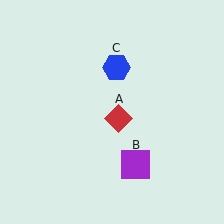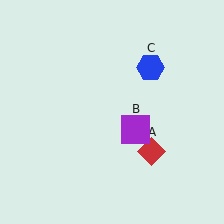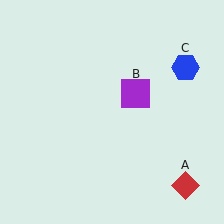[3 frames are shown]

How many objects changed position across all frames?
3 objects changed position: red diamond (object A), purple square (object B), blue hexagon (object C).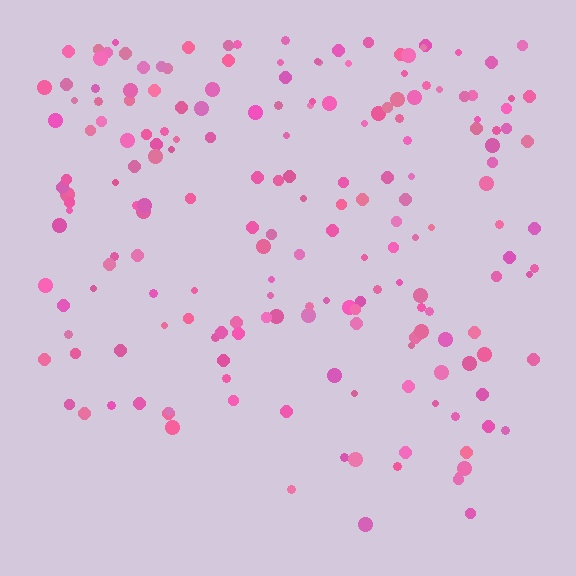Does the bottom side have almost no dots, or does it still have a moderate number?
Still a moderate number, just noticeably fewer than the top.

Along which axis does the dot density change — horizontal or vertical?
Vertical.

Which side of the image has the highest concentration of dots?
The top.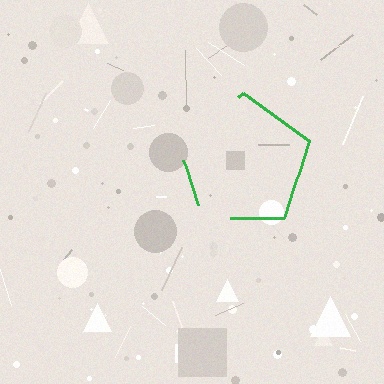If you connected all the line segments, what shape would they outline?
They would outline a pentagon.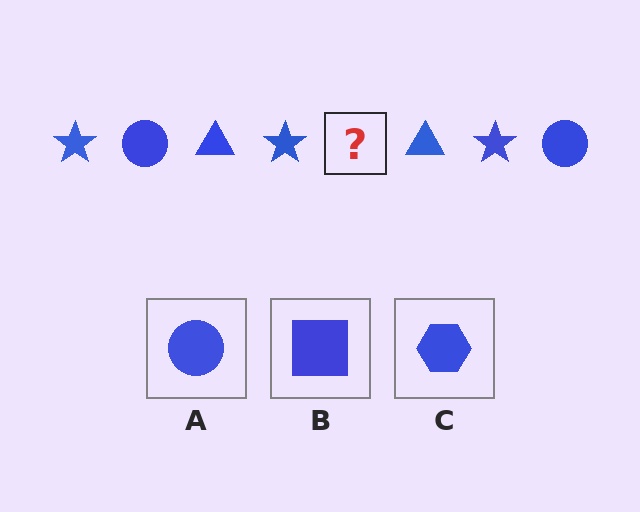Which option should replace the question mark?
Option A.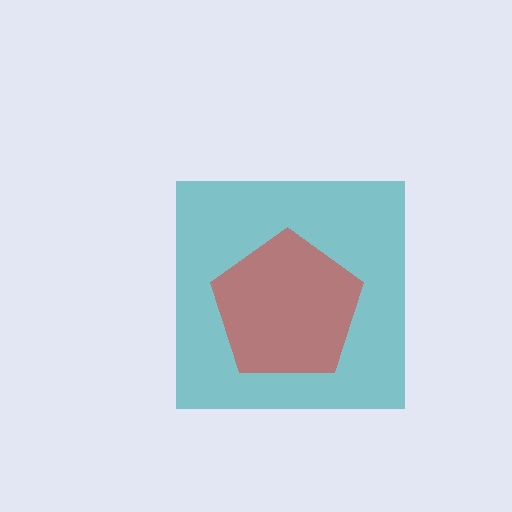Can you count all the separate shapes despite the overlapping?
Yes, there are 2 separate shapes.